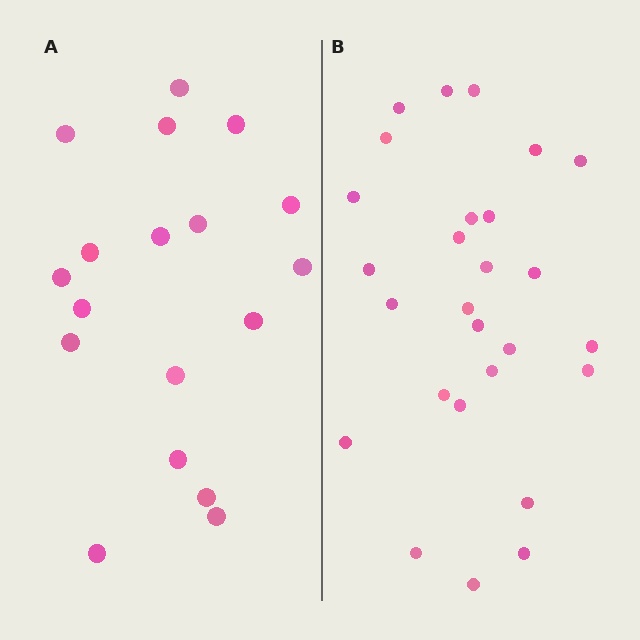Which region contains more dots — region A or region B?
Region B (the right region) has more dots.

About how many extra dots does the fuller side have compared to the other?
Region B has roughly 8 or so more dots than region A.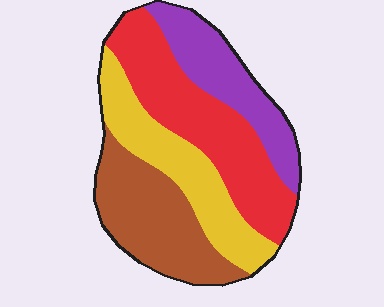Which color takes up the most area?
Red, at roughly 30%.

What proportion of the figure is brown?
Brown takes up about one quarter (1/4) of the figure.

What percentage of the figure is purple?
Purple covers 19% of the figure.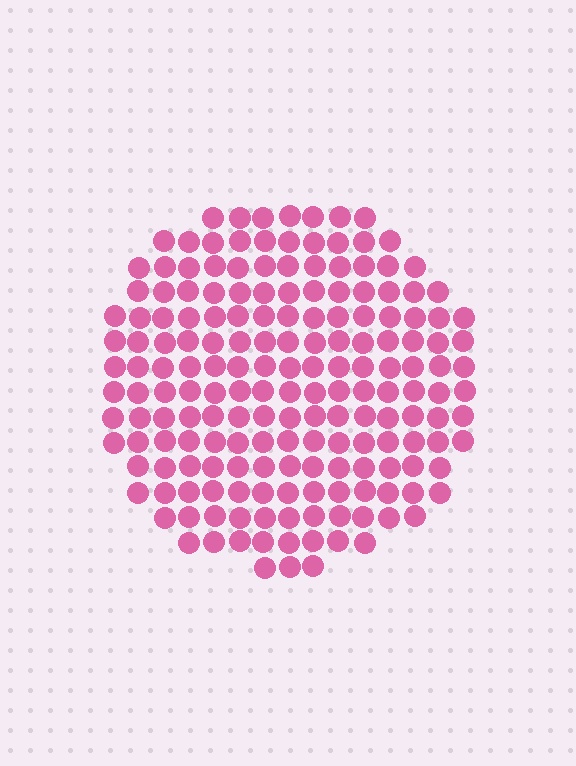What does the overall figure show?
The overall figure shows a circle.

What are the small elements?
The small elements are circles.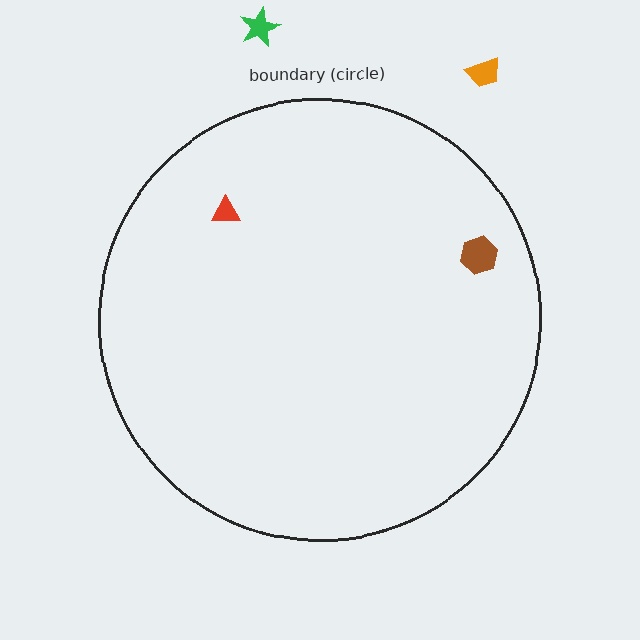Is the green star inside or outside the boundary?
Outside.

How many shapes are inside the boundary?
2 inside, 2 outside.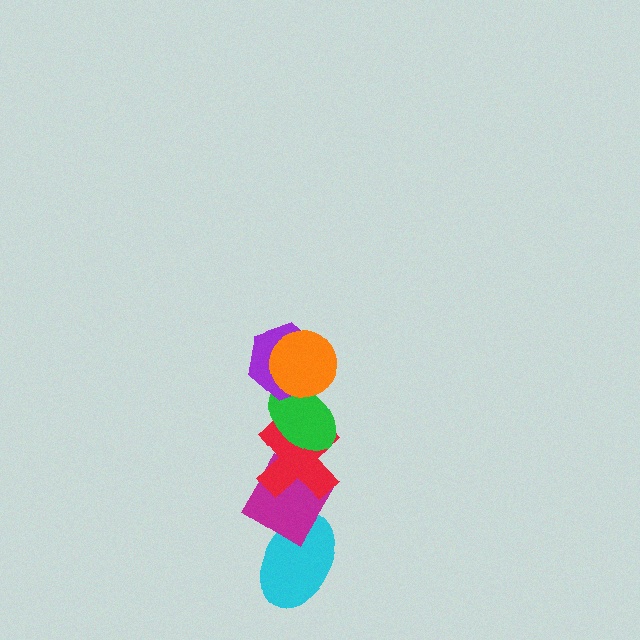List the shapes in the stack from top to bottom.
From top to bottom: the orange circle, the purple hexagon, the green ellipse, the red cross, the magenta diamond, the cyan ellipse.